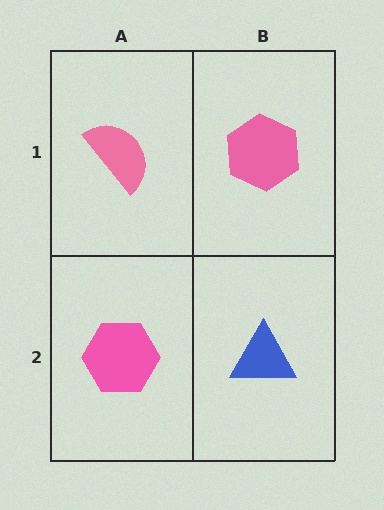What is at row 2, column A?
A pink hexagon.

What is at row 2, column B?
A blue triangle.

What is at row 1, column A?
A pink semicircle.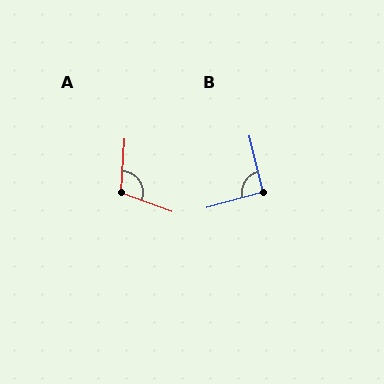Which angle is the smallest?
B, at approximately 91 degrees.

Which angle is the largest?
A, at approximately 106 degrees.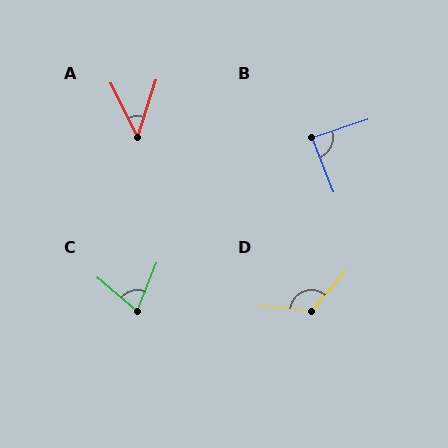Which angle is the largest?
D, at approximately 124 degrees.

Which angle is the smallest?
A, at approximately 43 degrees.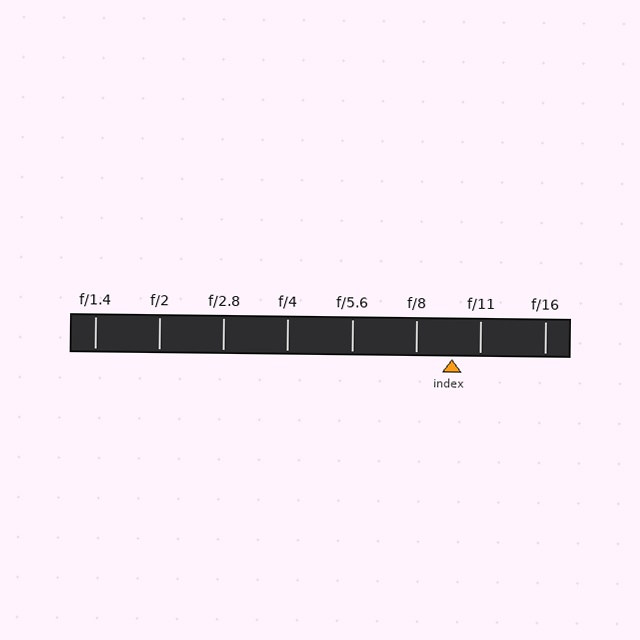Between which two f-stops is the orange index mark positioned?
The index mark is between f/8 and f/11.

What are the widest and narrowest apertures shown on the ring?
The widest aperture shown is f/1.4 and the narrowest is f/16.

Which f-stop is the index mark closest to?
The index mark is closest to f/11.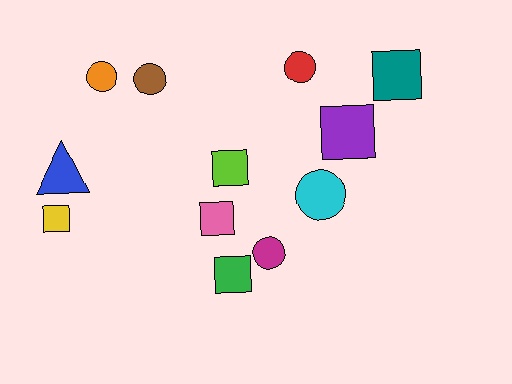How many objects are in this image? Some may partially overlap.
There are 12 objects.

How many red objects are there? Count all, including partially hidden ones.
There is 1 red object.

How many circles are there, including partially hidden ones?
There are 5 circles.